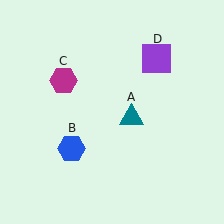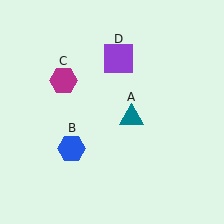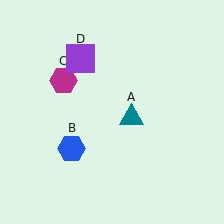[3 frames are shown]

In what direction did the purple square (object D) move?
The purple square (object D) moved left.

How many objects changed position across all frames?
1 object changed position: purple square (object D).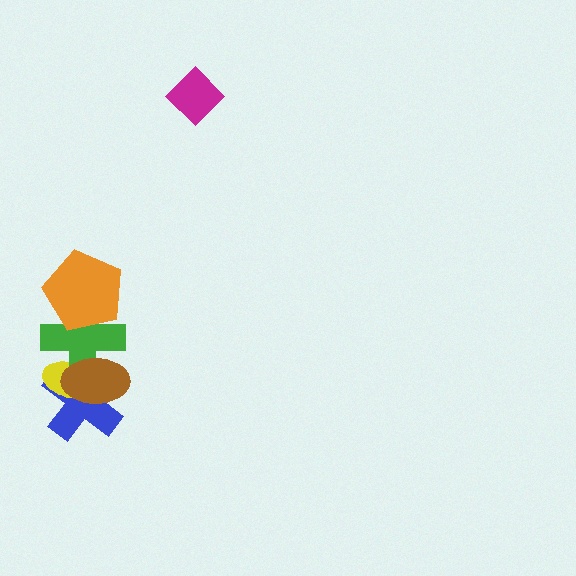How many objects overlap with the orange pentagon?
1 object overlaps with the orange pentagon.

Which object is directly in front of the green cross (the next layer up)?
The brown ellipse is directly in front of the green cross.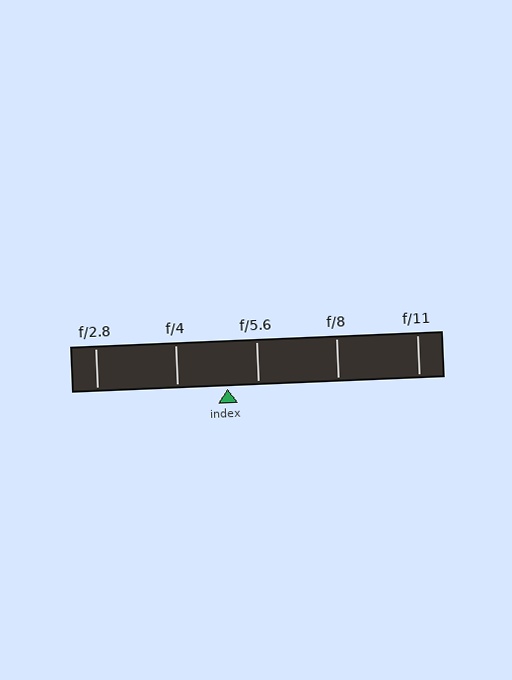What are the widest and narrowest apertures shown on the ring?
The widest aperture shown is f/2.8 and the narrowest is f/11.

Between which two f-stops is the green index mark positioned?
The index mark is between f/4 and f/5.6.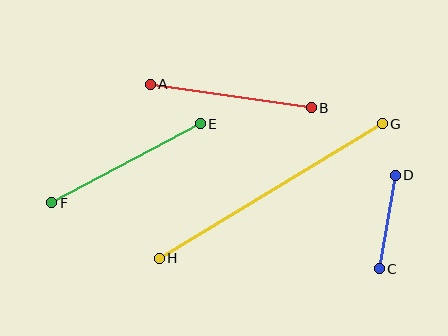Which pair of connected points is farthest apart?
Points G and H are farthest apart.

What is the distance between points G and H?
The distance is approximately 260 pixels.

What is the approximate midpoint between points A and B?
The midpoint is at approximately (231, 96) pixels.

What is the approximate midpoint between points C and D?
The midpoint is at approximately (387, 222) pixels.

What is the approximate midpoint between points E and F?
The midpoint is at approximately (126, 163) pixels.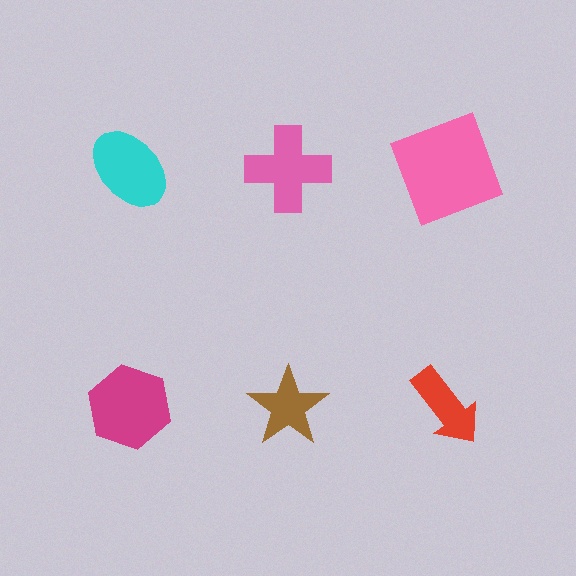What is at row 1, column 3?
A pink square.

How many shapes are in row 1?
3 shapes.